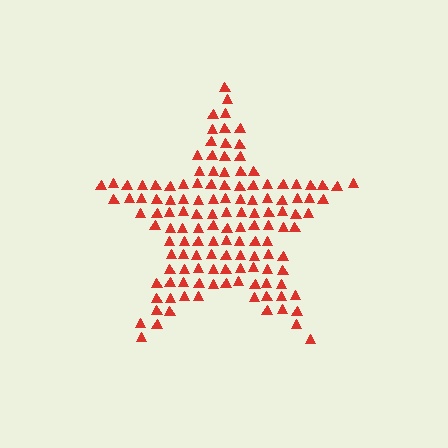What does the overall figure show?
The overall figure shows a star.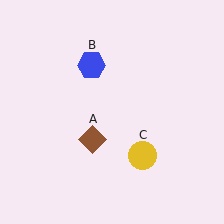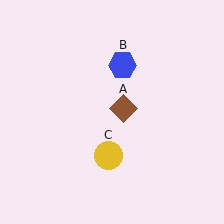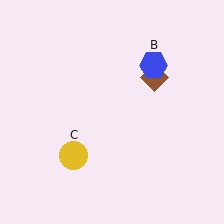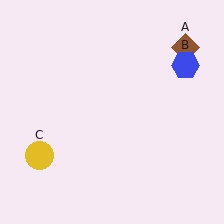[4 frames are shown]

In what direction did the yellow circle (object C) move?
The yellow circle (object C) moved left.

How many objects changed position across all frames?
3 objects changed position: brown diamond (object A), blue hexagon (object B), yellow circle (object C).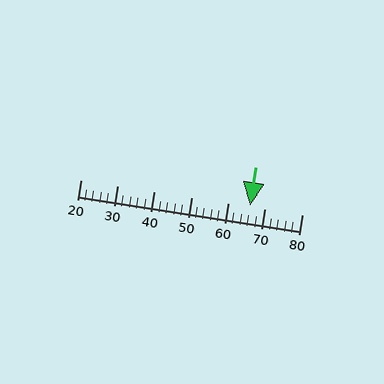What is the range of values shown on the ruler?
The ruler shows values from 20 to 80.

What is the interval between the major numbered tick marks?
The major tick marks are spaced 10 units apart.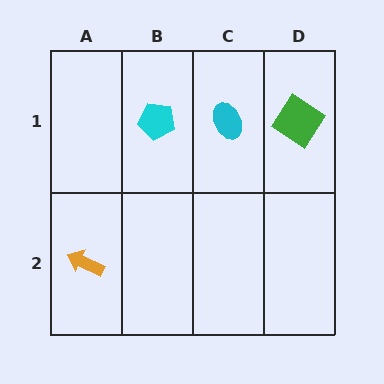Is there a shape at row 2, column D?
No, that cell is empty.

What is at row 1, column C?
A cyan ellipse.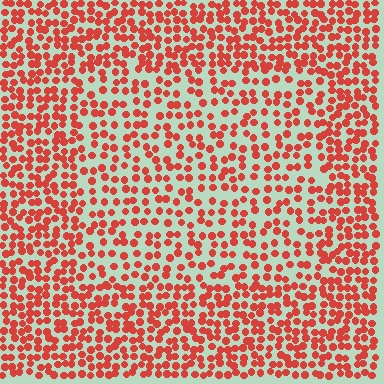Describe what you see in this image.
The image contains small red elements arranged at two different densities. A rectangle-shaped region is visible where the elements are less densely packed than the surrounding area.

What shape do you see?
I see a rectangle.